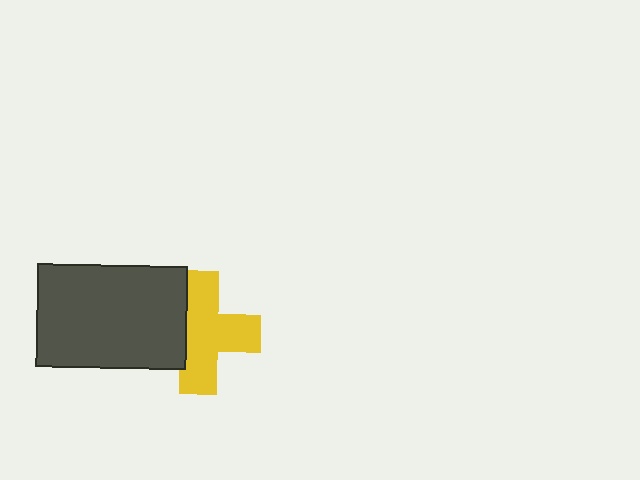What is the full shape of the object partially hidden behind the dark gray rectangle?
The partially hidden object is a yellow cross.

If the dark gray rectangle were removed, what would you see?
You would see the complete yellow cross.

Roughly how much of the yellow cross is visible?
Most of it is visible (roughly 70%).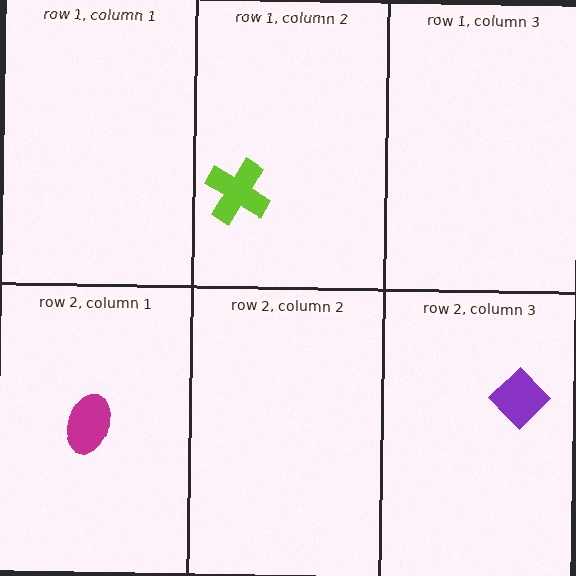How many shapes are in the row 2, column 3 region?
1.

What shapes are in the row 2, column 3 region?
The purple diamond.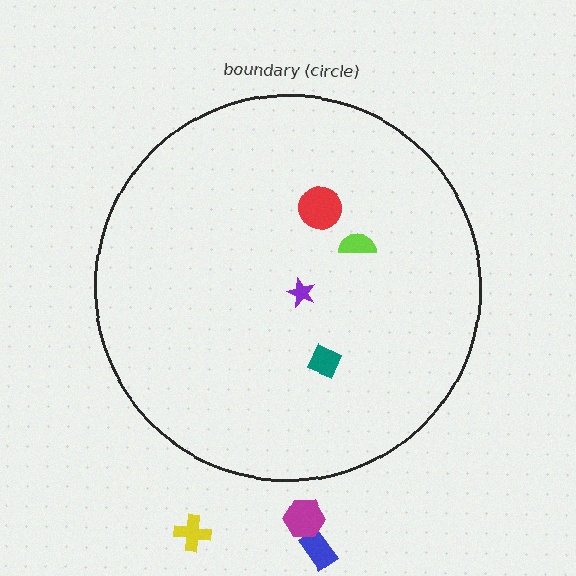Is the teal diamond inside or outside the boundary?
Inside.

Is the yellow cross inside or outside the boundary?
Outside.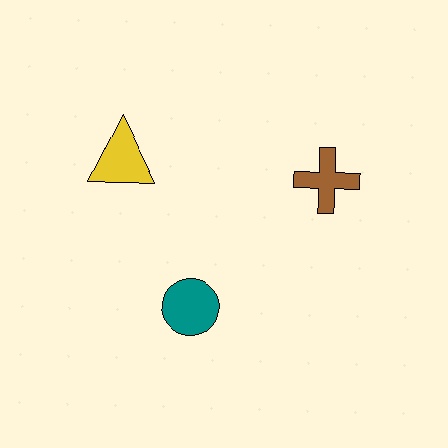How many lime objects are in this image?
There are no lime objects.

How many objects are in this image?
There are 3 objects.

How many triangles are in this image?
There is 1 triangle.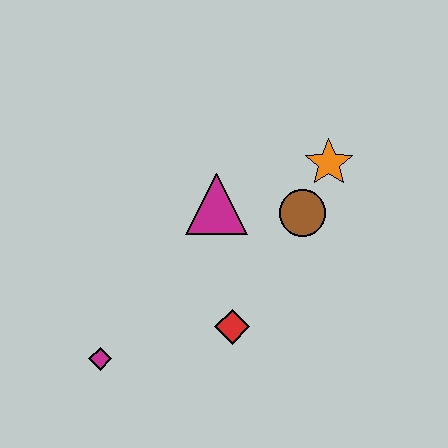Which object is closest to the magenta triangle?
The brown circle is closest to the magenta triangle.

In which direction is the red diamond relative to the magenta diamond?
The red diamond is to the right of the magenta diamond.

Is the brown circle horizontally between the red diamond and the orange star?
Yes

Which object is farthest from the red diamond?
The orange star is farthest from the red diamond.